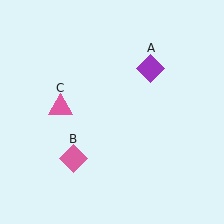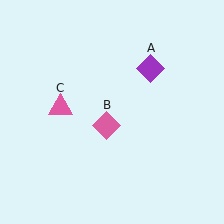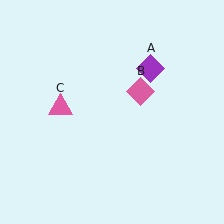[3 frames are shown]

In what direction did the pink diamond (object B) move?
The pink diamond (object B) moved up and to the right.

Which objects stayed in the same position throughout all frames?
Purple diamond (object A) and pink triangle (object C) remained stationary.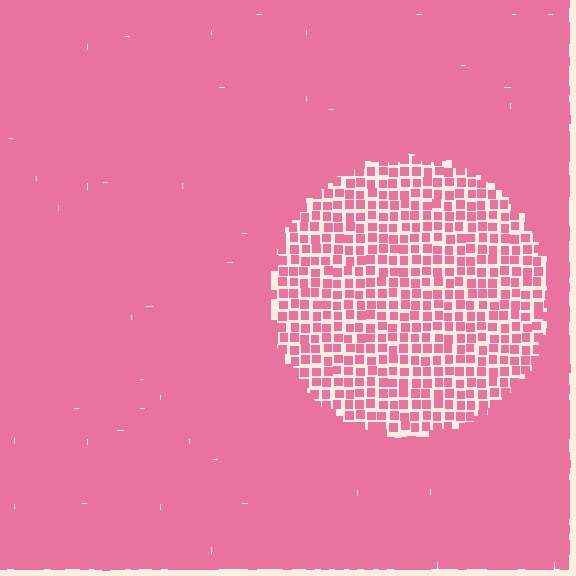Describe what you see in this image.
The image contains small pink elements arranged at two different densities. A circle-shaped region is visible where the elements are less densely packed than the surrounding area.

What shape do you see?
I see a circle.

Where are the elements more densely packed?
The elements are more densely packed outside the circle boundary.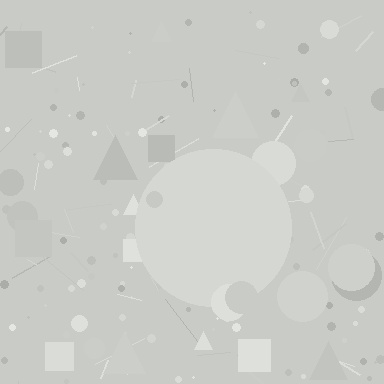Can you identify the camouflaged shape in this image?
The camouflaged shape is a circle.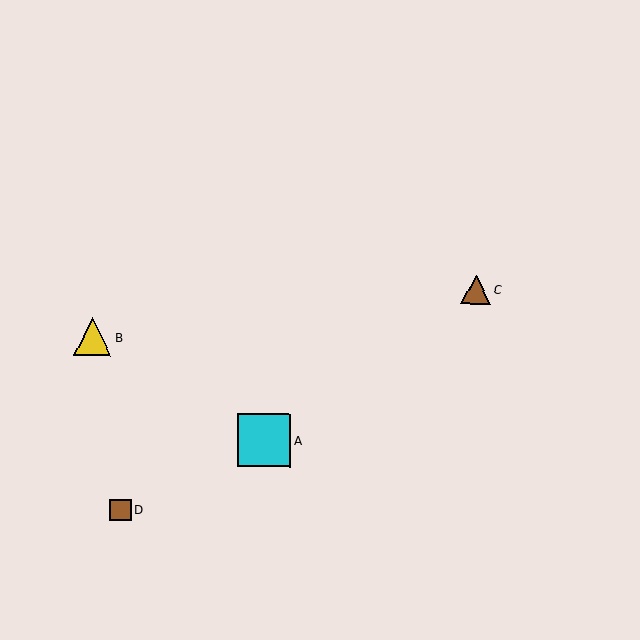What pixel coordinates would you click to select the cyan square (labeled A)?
Click at (264, 440) to select the cyan square A.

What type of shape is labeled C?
Shape C is a brown triangle.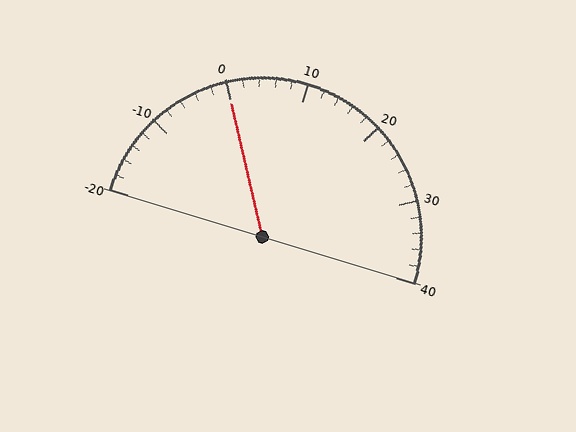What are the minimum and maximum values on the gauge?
The gauge ranges from -20 to 40.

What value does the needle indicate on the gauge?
The needle indicates approximately 0.